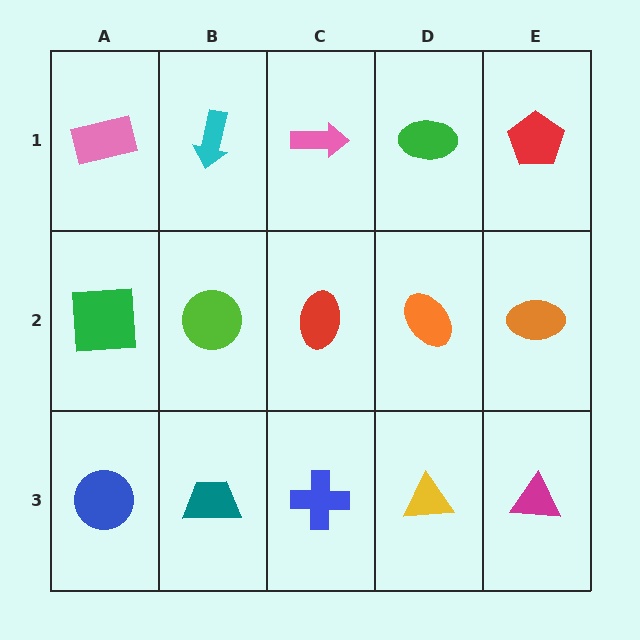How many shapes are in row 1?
5 shapes.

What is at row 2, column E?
An orange ellipse.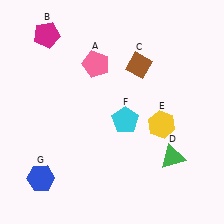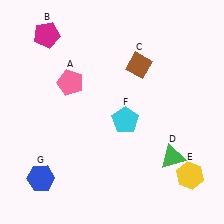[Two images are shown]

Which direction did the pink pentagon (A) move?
The pink pentagon (A) moved left.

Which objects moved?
The objects that moved are: the pink pentagon (A), the yellow hexagon (E).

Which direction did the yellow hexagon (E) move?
The yellow hexagon (E) moved down.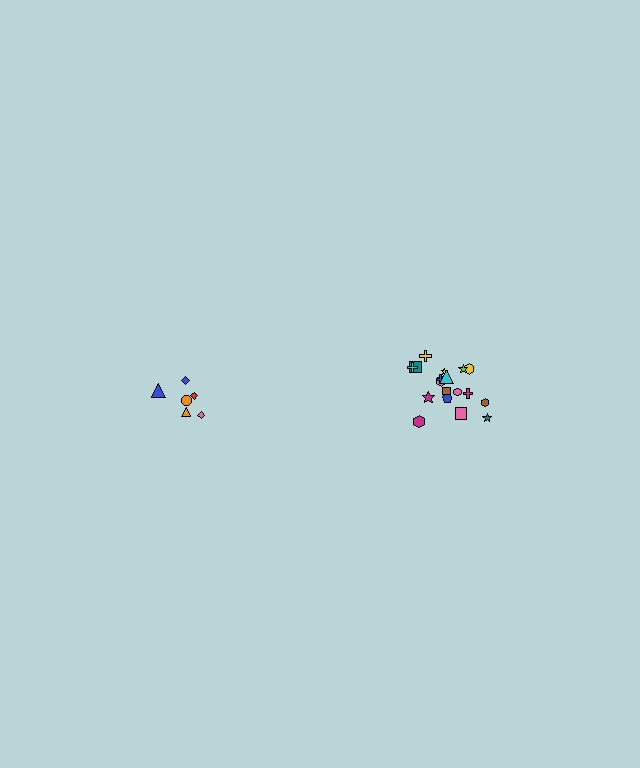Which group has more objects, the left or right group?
The right group.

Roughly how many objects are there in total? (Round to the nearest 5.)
Roughly 25 objects in total.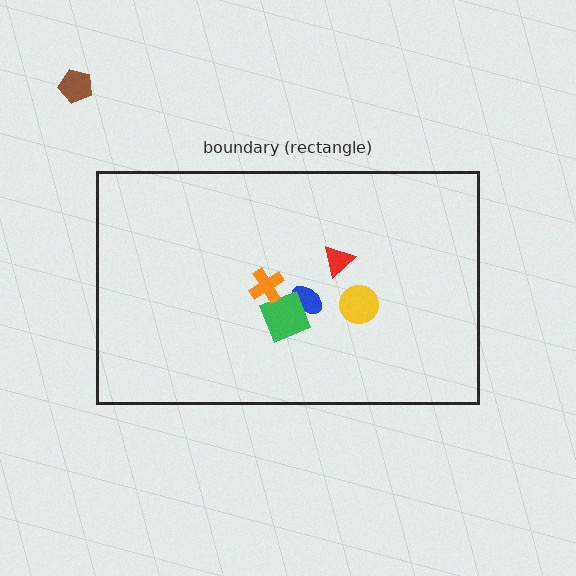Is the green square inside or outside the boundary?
Inside.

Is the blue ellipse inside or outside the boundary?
Inside.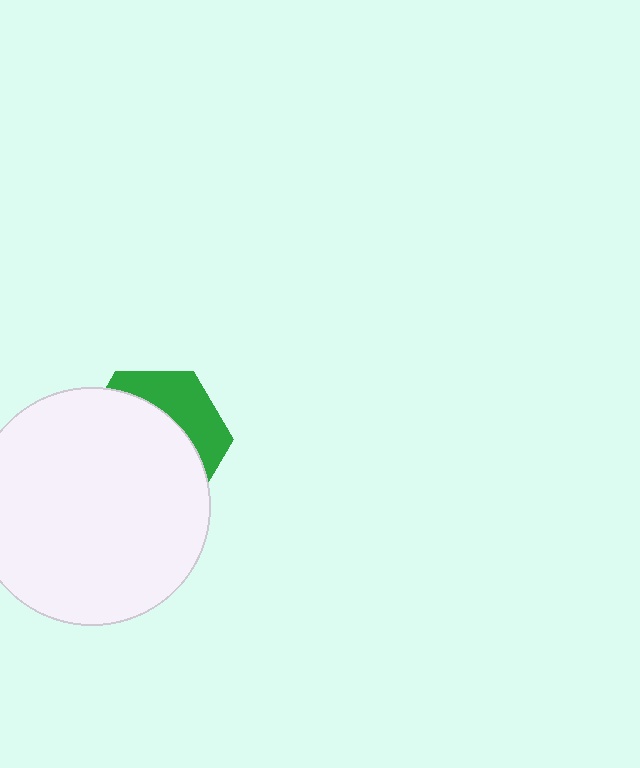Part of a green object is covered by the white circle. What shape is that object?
It is a hexagon.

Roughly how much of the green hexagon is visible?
A small part of it is visible (roughly 33%).